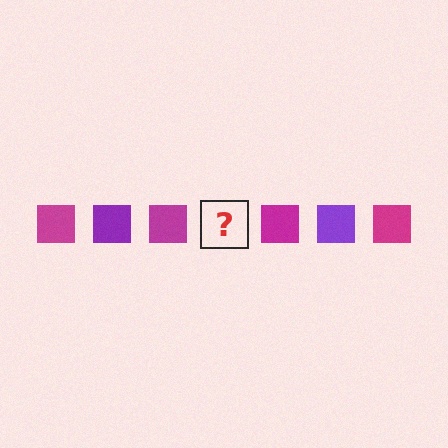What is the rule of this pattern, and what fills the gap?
The rule is that the pattern cycles through magenta, purple squares. The gap should be filled with a purple square.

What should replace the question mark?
The question mark should be replaced with a purple square.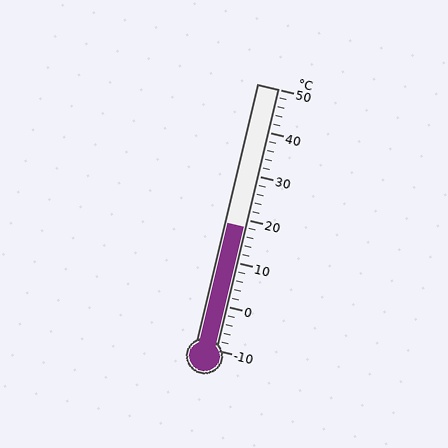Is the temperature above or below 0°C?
The temperature is above 0°C.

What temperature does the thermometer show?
The thermometer shows approximately 18°C.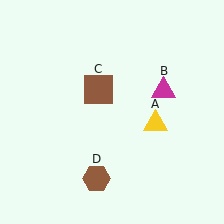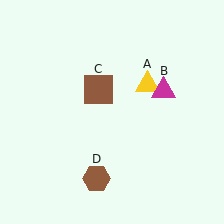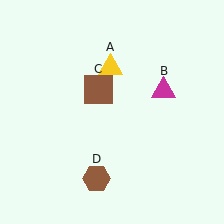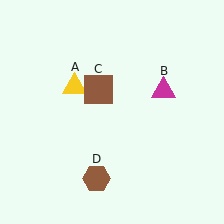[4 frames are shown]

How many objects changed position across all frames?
1 object changed position: yellow triangle (object A).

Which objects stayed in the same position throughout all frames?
Magenta triangle (object B) and brown square (object C) and brown hexagon (object D) remained stationary.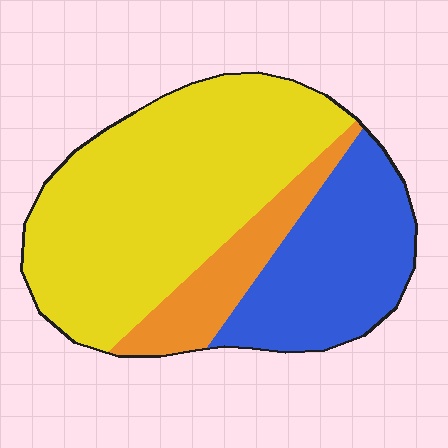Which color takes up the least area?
Orange, at roughly 15%.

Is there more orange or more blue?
Blue.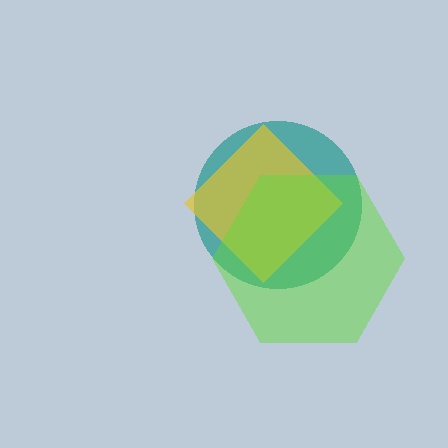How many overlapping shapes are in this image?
There are 3 overlapping shapes in the image.